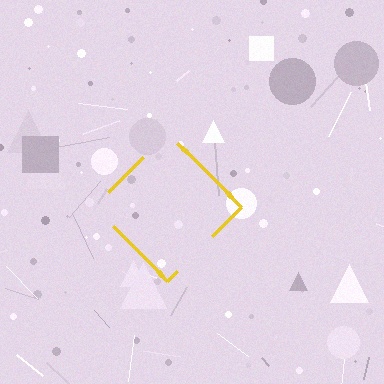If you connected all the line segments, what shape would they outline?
They would outline a diamond.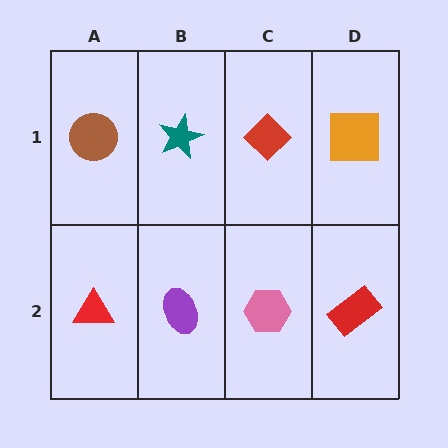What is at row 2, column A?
A red triangle.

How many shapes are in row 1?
4 shapes.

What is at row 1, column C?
A red diamond.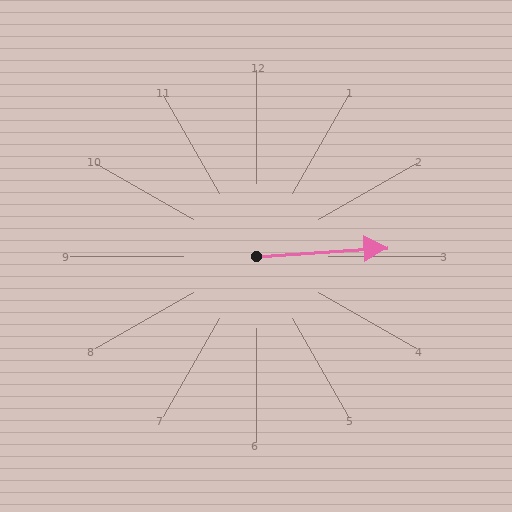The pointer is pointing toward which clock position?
Roughly 3 o'clock.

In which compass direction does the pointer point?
East.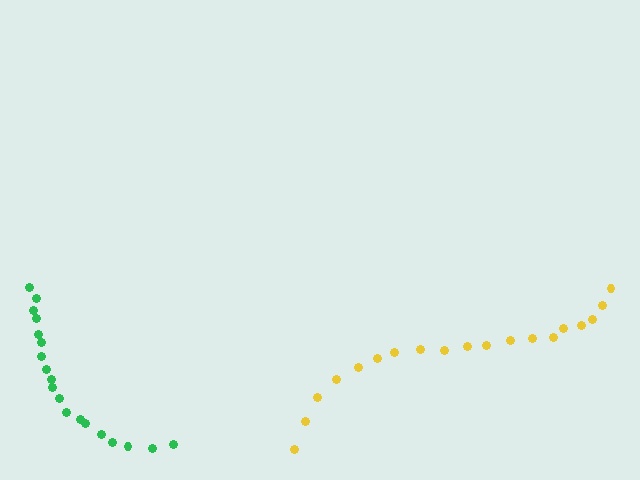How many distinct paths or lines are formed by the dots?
There are 2 distinct paths.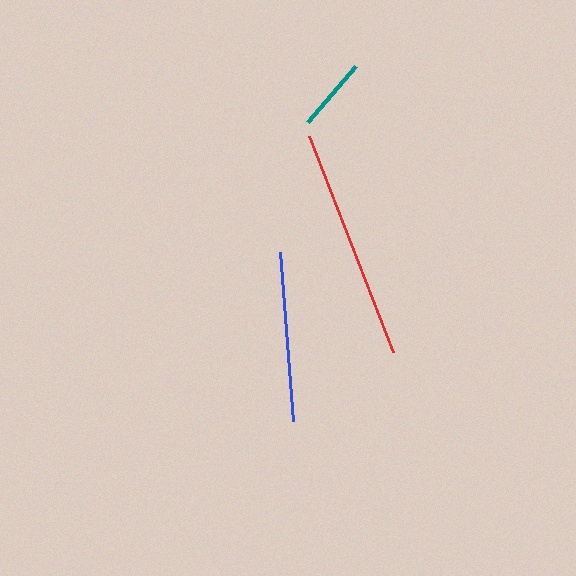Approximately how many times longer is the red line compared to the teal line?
The red line is approximately 3.1 times the length of the teal line.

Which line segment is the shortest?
The teal line is the shortest at approximately 74 pixels.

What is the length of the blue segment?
The blue segment is approximately 169 pixels long.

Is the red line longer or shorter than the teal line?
The red line is longer than the teal line.